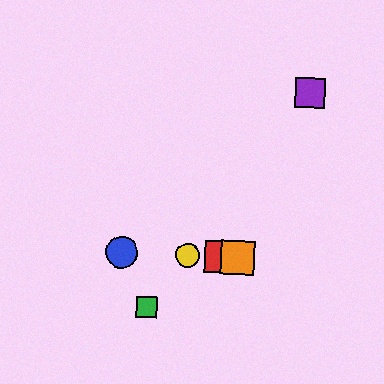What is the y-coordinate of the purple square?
The purple square is at y≈93.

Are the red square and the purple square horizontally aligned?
No, the red square is at y≈257 and the purple square is at y≈93.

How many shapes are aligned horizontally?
4 shapes (the red square, the blue circle, the yellow circle, the orange square) are aligned horizontally.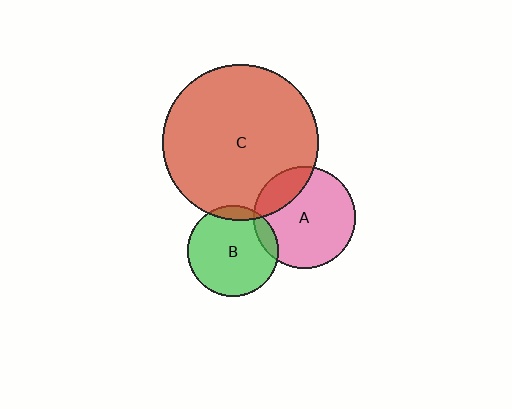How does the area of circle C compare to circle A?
Approximately 2.3 times.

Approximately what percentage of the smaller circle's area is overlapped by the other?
Approximately 10%.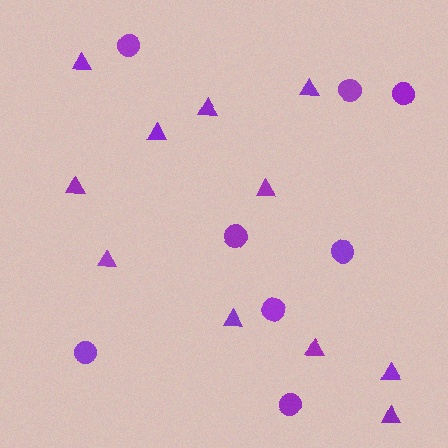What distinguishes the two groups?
There are 2 groups: one group of circles (8) and one group of triangles (11).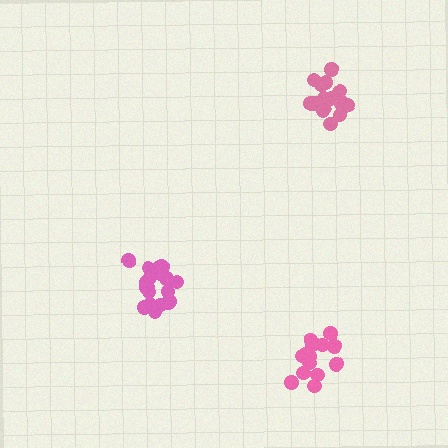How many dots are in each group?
Group 1: 20 dots, Group 2: 14 dots, Group 3: 18 dots (52 total).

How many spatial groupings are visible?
There are 3 spatial groupings.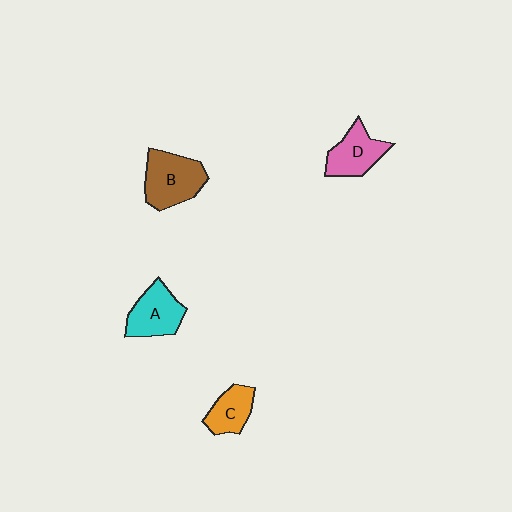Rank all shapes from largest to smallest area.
From largest to smallest: B (brown), A (cyan), D (pink), C (orange).